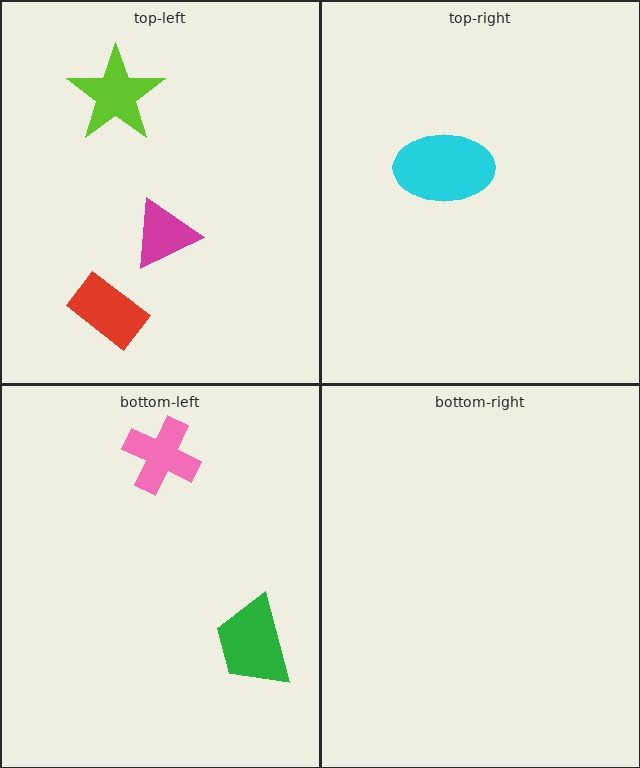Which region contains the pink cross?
The bottom-left region.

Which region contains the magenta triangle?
The top-left region.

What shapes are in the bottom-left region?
The green trapezoid, the pink cross.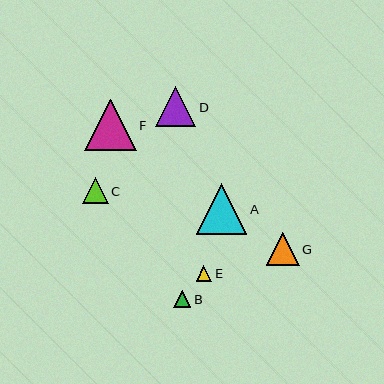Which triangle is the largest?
Triangle F is the largest with a size of approximately 51 pixels.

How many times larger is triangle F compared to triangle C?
Triangle F is approximately 2.0 times the size of triangle C.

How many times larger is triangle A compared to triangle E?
Triangle A is approximately 3.2 times the size of triangle E.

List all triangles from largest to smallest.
From largest to smallest: F, A, D, G, C, B, E.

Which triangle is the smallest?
Triangle E is the smallest with a size of approximately 16 pixels.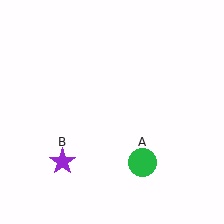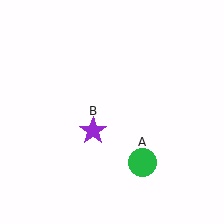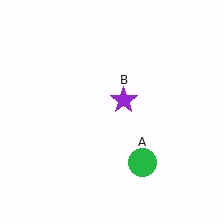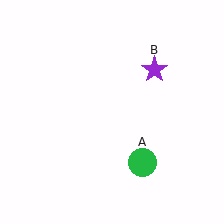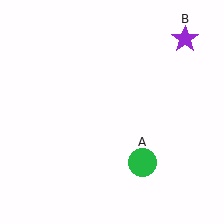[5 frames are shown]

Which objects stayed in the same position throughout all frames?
Green circle (object A) remained stationary.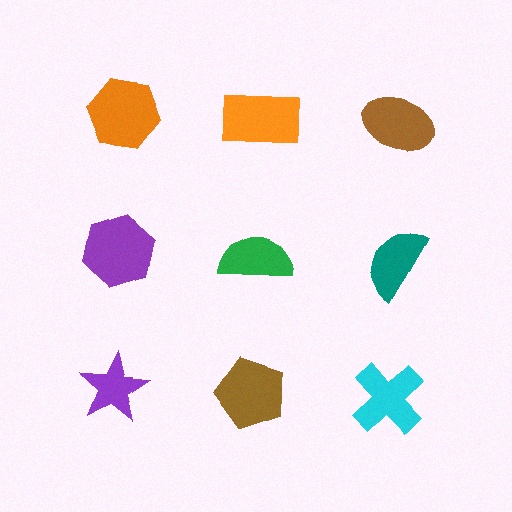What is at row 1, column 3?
A brown ellipse.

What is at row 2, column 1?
A purple hexagon.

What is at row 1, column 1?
An orange hexagon.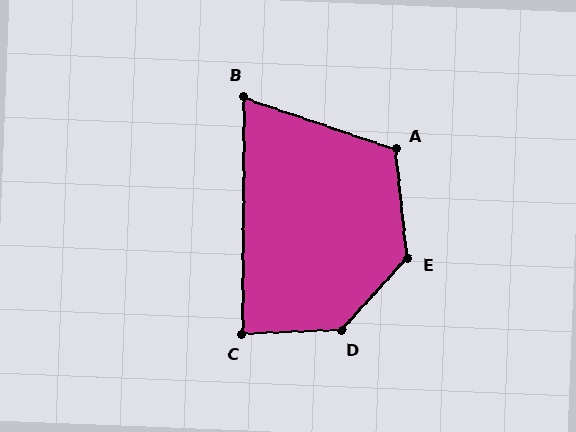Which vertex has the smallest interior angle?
B, at approximately 72 degrees.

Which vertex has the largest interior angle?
D, at approximately 134 degrees.